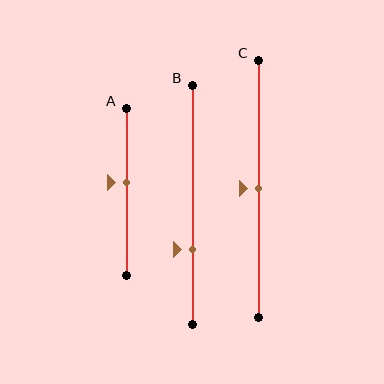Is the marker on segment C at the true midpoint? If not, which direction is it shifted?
Yes, the marker on segment C is at the true midpoint.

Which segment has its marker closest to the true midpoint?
Segment C has its marker closest to the true midpoint.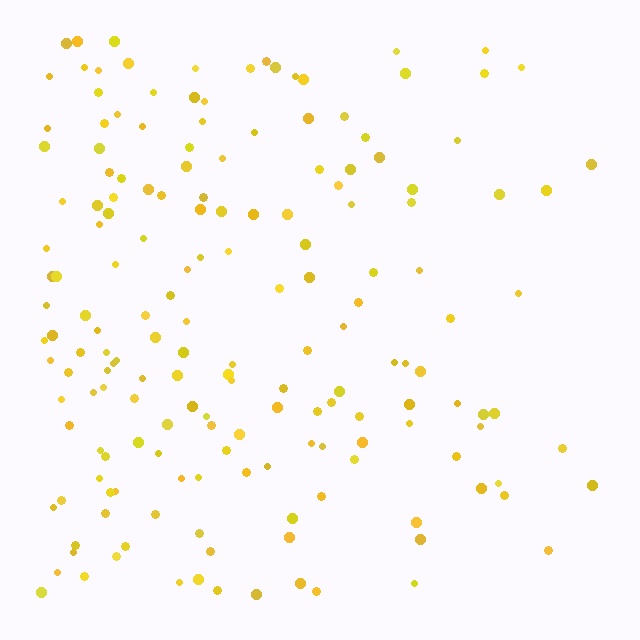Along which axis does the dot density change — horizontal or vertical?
Horizontal.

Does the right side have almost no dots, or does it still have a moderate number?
Still a moderate number, just noticeably fewer than the left.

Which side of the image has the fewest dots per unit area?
The right.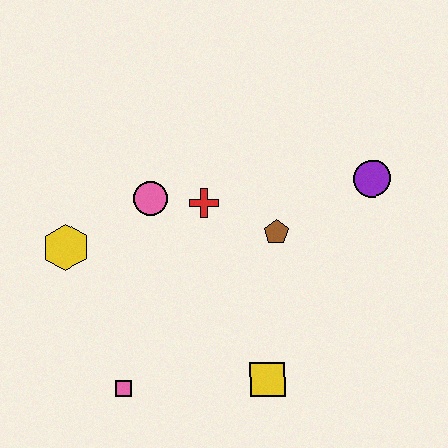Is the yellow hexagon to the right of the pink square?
No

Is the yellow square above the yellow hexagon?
No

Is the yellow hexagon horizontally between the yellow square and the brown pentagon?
No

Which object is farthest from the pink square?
The purple circle is farthest from the pink square.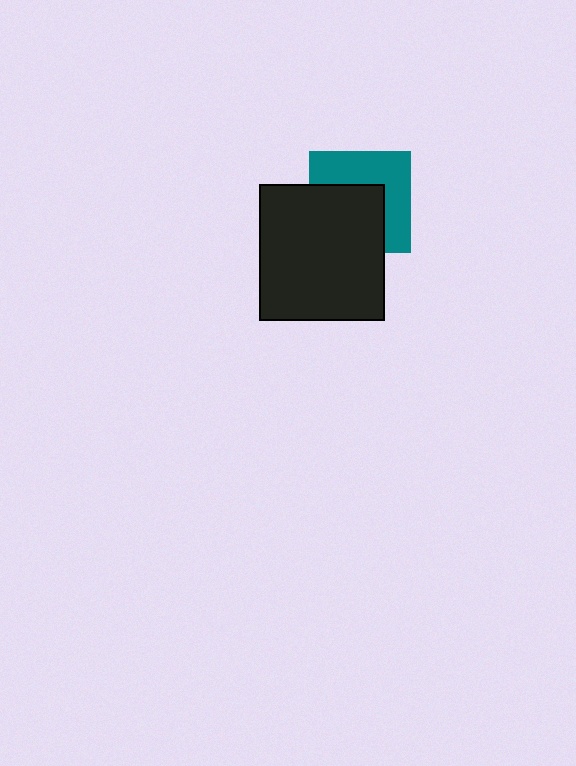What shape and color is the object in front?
The object in front is a black rectangle.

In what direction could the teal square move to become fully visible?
The teal square could move toward the upper-right. That would shift it out from behind the black rectangle entirely.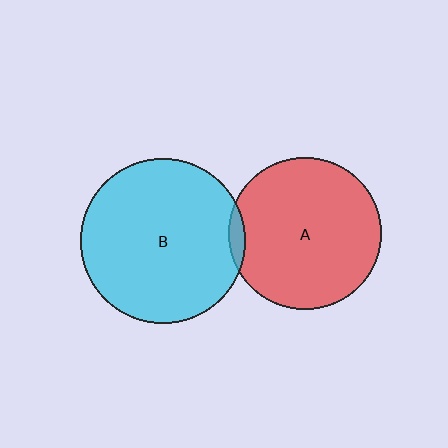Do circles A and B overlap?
Yes.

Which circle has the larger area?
Circle B (cyan).